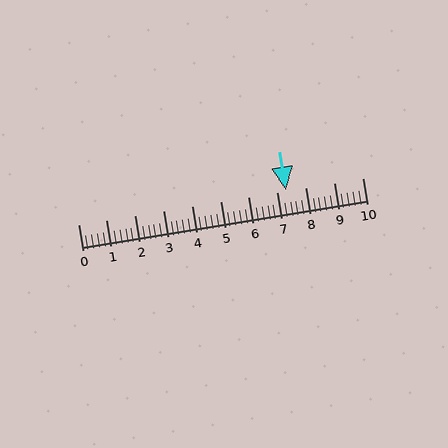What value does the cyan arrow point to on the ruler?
The cyan arrow points to approximately 7.3.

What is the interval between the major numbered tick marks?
The major tick marks are spaced 1 units apart.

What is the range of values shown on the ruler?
The ruler shows values from 0 to 10.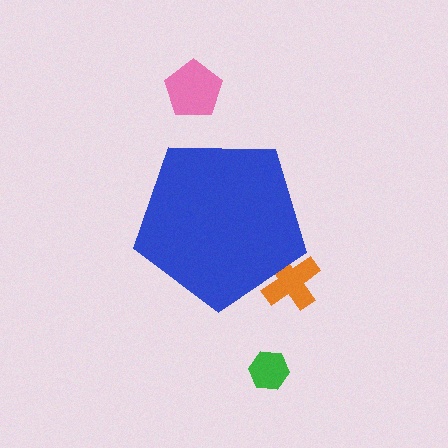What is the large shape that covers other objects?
A blue pentagon.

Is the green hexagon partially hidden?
No, the green hexagon is fully visible.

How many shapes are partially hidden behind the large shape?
1 shape is partially hidden.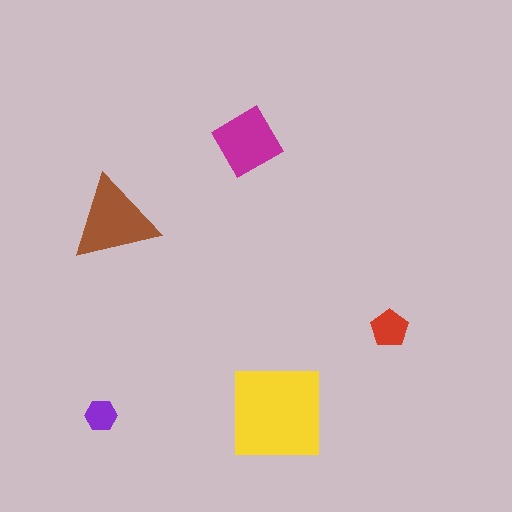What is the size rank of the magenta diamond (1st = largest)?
3rd.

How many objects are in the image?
There are 5 objects in the image.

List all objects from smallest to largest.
The purple hexagon, the red pentagon, the magenta diamond, the brown triangle, the yellow square.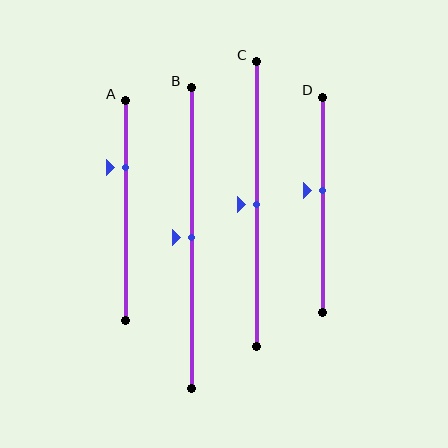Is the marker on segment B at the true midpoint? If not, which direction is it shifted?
Yes, the marker on segment B is at the true midpoint.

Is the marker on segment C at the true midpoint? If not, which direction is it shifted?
Yes, the marker on segment C is at the true midpoint.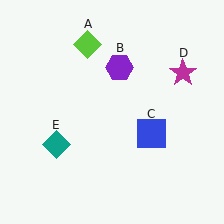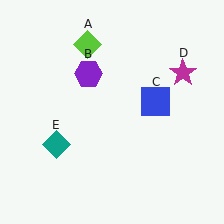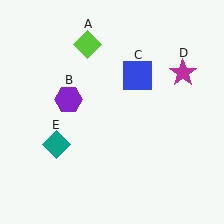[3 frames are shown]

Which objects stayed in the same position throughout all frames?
Lime diamond (object A) and magenta star (object D) and teal diamond (object E) remained stationary.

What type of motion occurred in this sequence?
The purple hexagon (object B), blue square (object C) rotated counterclockwise around the center of the scene.